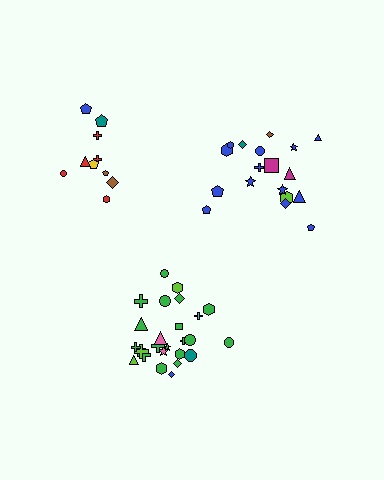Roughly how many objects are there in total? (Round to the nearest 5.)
Roughly 55 objects in total.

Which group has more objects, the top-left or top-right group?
The top-right group.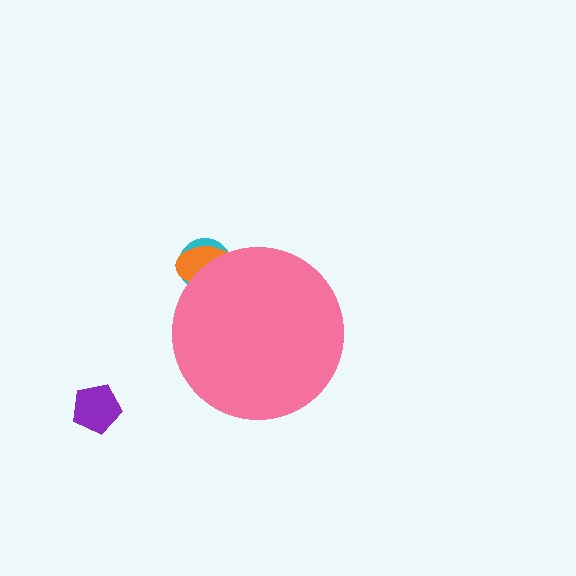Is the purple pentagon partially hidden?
No, the purple pentagon is fully visible.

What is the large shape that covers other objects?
A pink circle.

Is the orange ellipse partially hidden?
Yes, the orange ellipse is partially hidden behind the pink circle.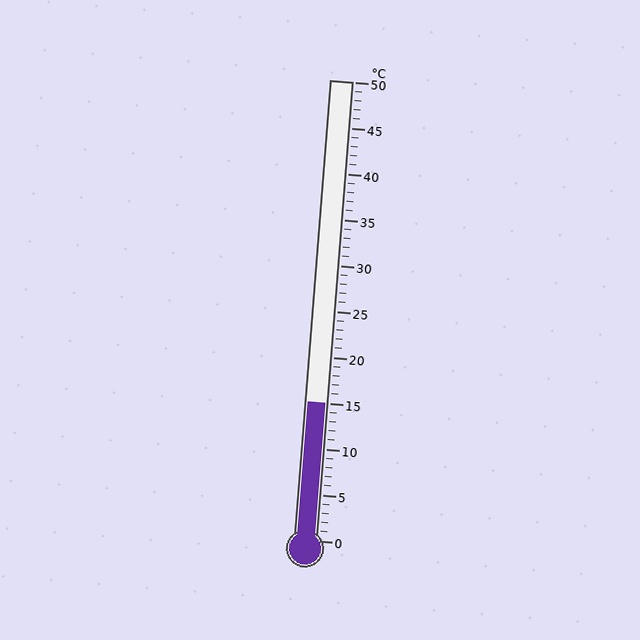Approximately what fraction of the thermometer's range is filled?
The thermometer is filled to approximately 30% of its range.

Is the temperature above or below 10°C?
The temperature is above 10°C.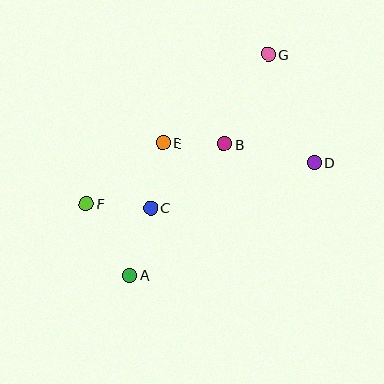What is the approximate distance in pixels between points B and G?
The distance between B and G is approximately 99 pixels.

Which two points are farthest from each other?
Points A and G are farthest from each other.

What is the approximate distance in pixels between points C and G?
The distance between C and G is approximately 193 pixels.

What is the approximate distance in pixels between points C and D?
The distance between C and D is approximately 170 pixels.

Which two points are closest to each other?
Points B and E are closest to each other.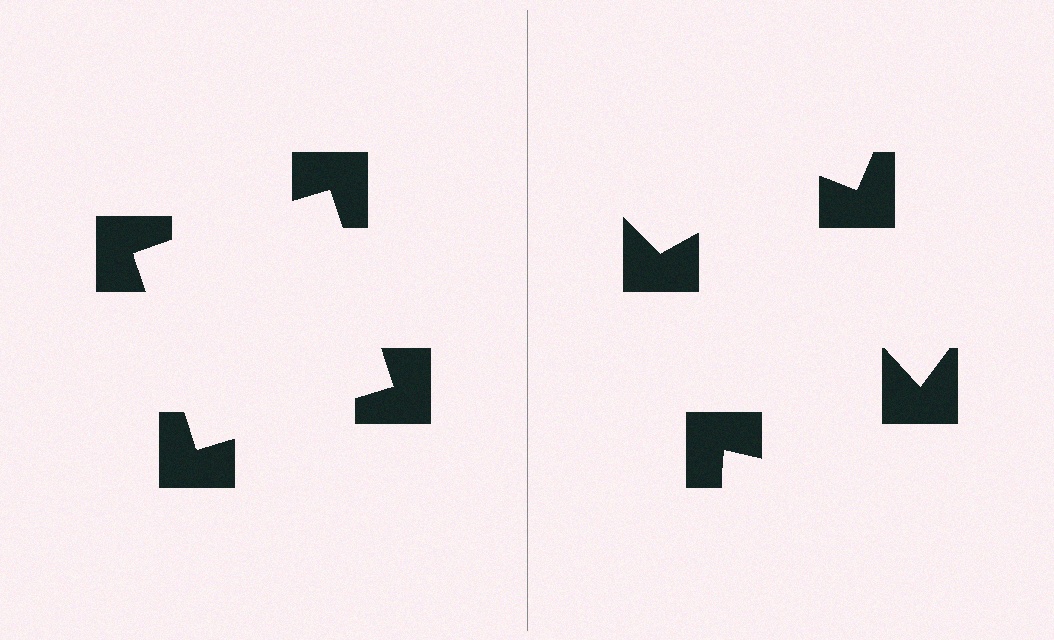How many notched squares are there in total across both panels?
8 — 4 on each side.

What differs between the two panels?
The notched squares are positioned identically on both sides; only the wedge orientations differ. On the left they align to a square; on the right they are misaligned.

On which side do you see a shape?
An illusory square appears on the left side. On the right side the wedge cuts are rotated, so no coherent shape forms.